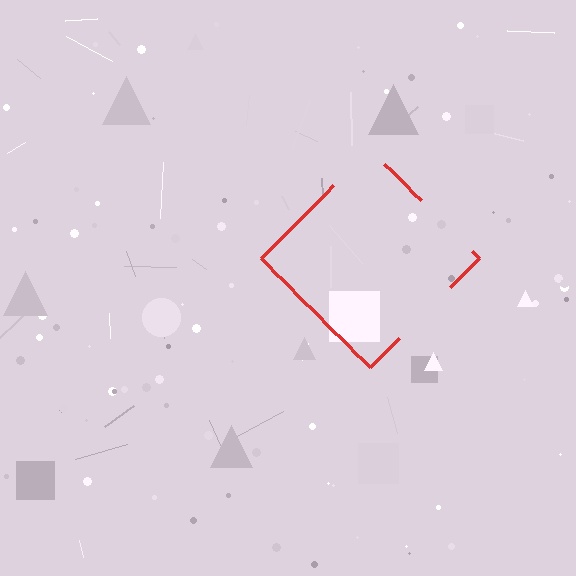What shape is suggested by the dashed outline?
The dashed outline suggests a diamond.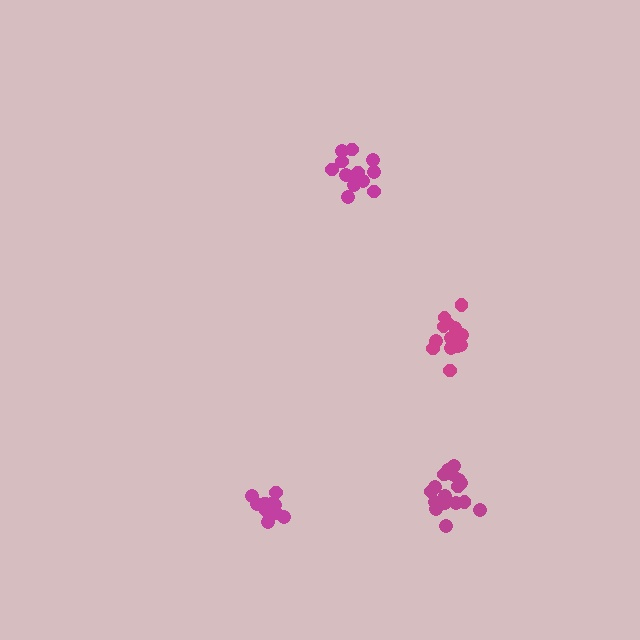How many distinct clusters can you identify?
There are 4 distinct clusters.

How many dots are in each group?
Group 1: 14 dots, Group 2: 17 dots, Group 3: 13 dots, Group 4: 13 dots (57 total).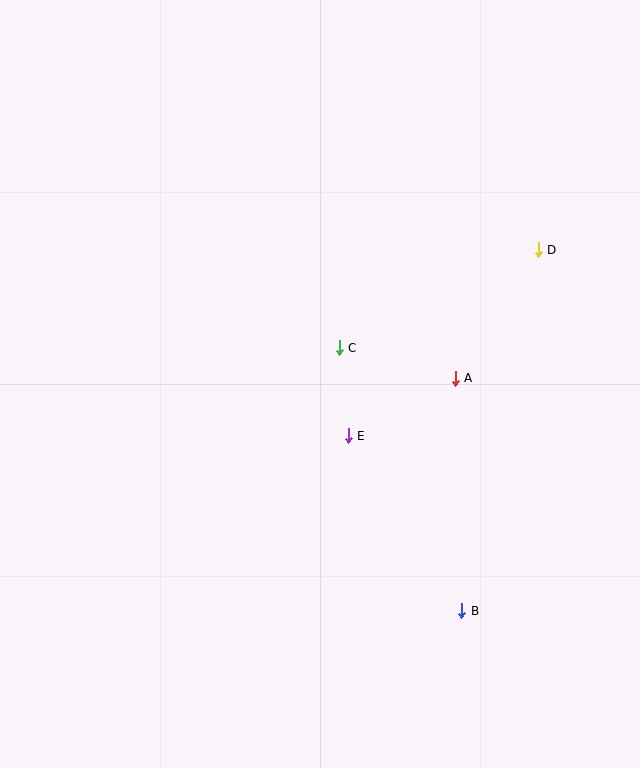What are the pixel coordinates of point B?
Point B is at (462, 611).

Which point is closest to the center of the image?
Point C at (339, 348) is closest to the center.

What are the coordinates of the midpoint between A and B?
The midpoint between A and B is at (458, 495).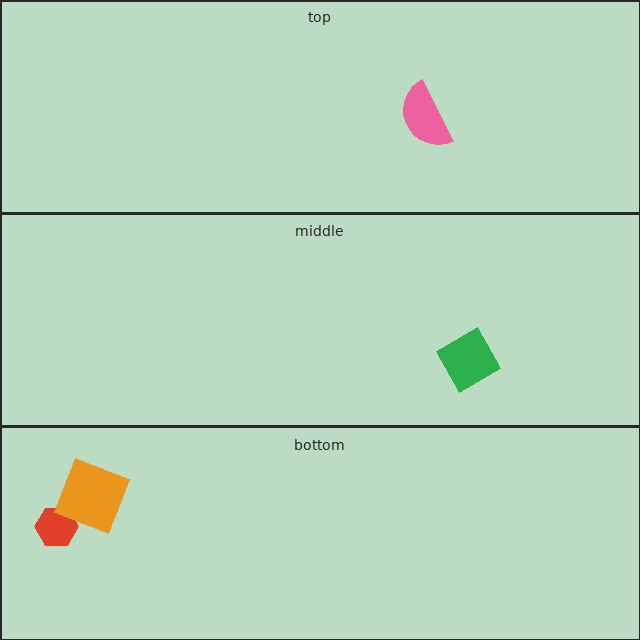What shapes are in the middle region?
The green diamond.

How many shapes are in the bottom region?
2.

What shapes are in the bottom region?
The red hexagon, the orange square.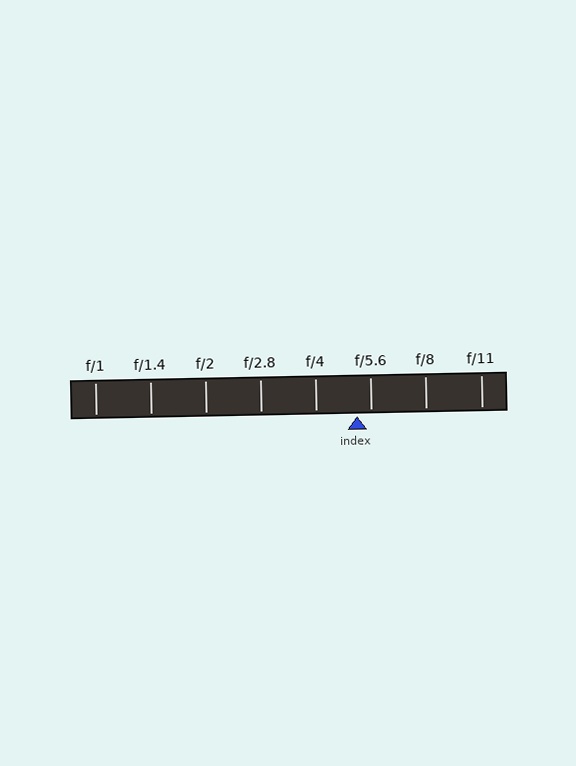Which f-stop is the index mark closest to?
The index mark is closest to f/5.6.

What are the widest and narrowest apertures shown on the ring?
The widest aperture shown is f/1 and the narrowest is f/11.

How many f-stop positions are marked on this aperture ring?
There are 8 f-stop positions marked.